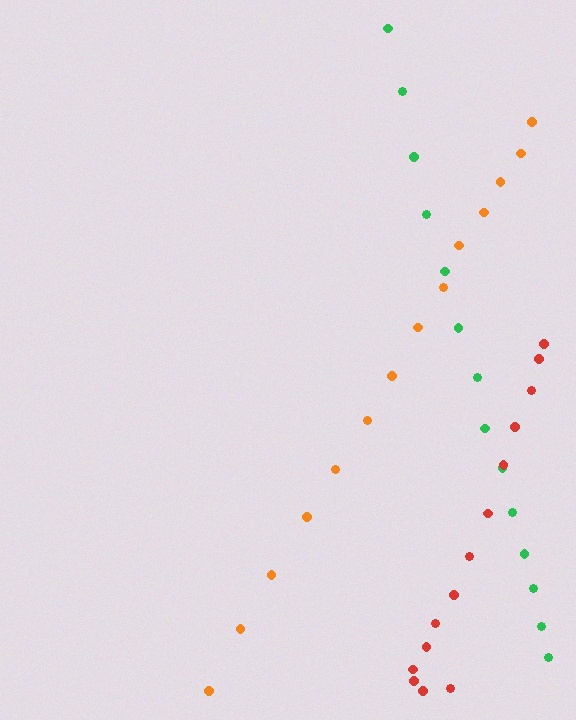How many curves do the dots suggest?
There are 3 distinct paths.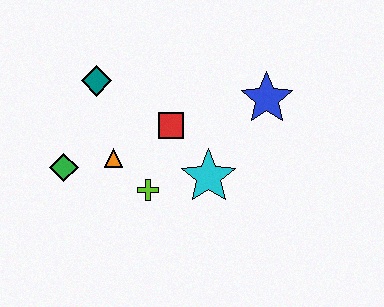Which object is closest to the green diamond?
The orange triangle is closest to the green diamond.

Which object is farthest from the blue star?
The green diamond is farthest from the blue star.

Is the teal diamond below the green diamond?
No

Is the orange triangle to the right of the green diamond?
Yes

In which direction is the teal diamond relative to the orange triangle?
The teal diamond is above the orange triangle.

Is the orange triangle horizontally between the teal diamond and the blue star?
Yes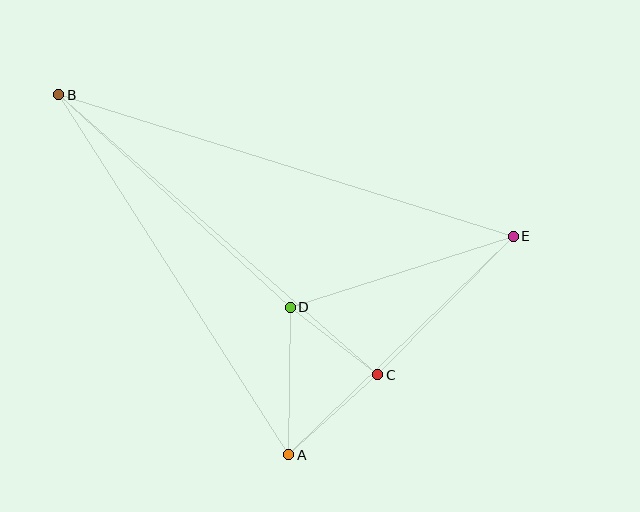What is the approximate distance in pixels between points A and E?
The distance between A and E is approximately 313 pixels.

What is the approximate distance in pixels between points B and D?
The distance between B and D is approximately 314 pixels.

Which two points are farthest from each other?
Points B and E are farthest from each other.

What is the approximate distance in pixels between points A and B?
The distance between A and B is approximately 427 pixels.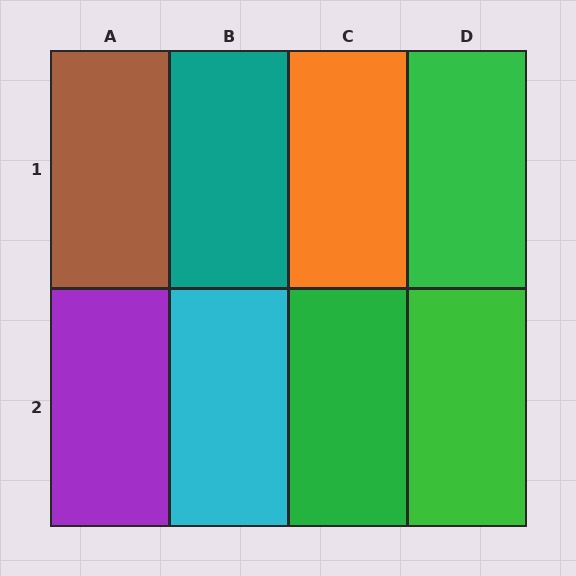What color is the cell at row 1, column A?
Brown.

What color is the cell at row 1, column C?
Orange.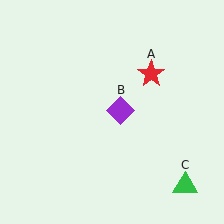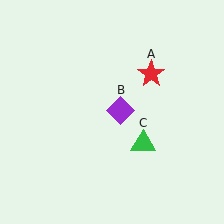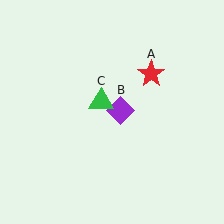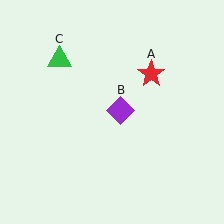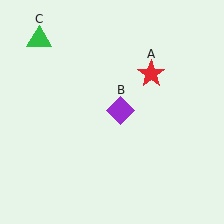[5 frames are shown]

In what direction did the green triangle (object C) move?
The green triangle (object C) moved up and to the left.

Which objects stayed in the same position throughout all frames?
Red star (object A) and purple diamond (object B) remained stationary.